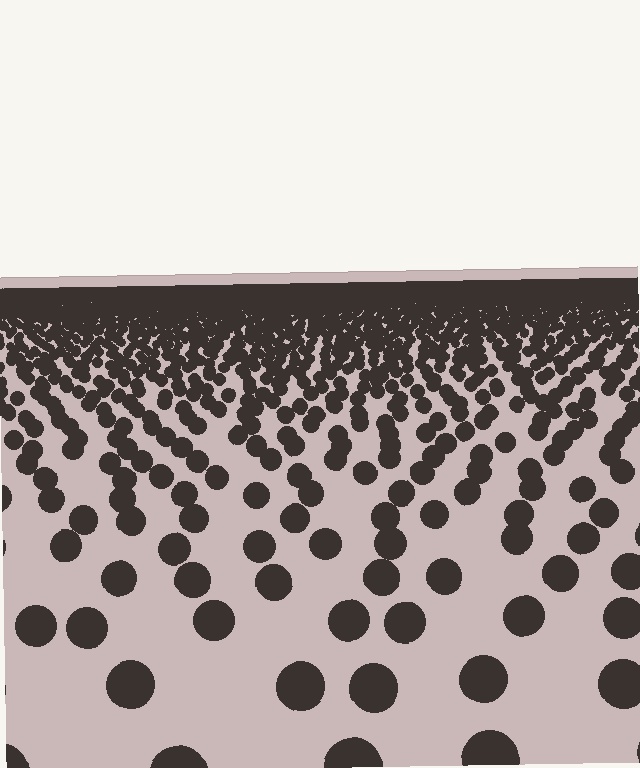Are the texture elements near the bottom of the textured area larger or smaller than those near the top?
Larger. Near the bottom, elements are closer to the viewer and appear at a bigger on-screen size.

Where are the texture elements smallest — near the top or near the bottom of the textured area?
Near the top.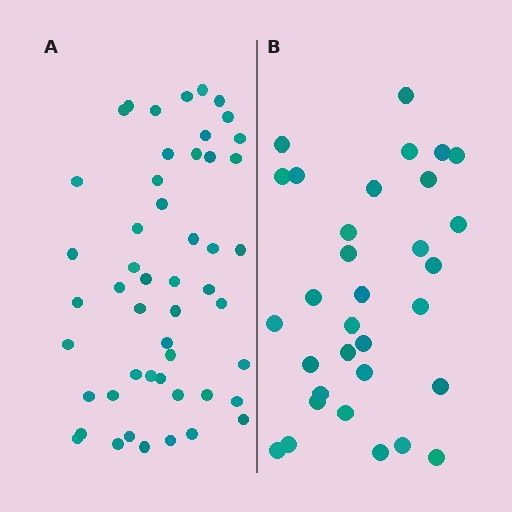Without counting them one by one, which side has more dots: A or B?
Region A (the left region) has more dots.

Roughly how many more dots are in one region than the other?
Region A has approximately 20 more dots than region B.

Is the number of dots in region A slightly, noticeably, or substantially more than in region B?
Region A has substantially more. The ratio is roughly 1.6 to 1.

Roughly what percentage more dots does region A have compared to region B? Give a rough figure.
About 55% more.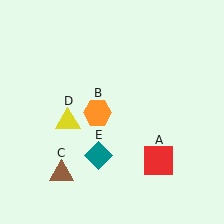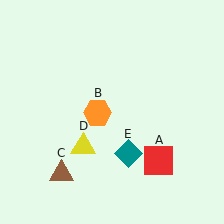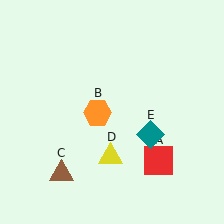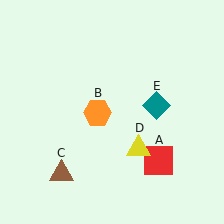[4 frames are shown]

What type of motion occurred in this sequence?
The yellow triangle (object D), teal diamond (object E) rotated counterclockwise around the center of the scene.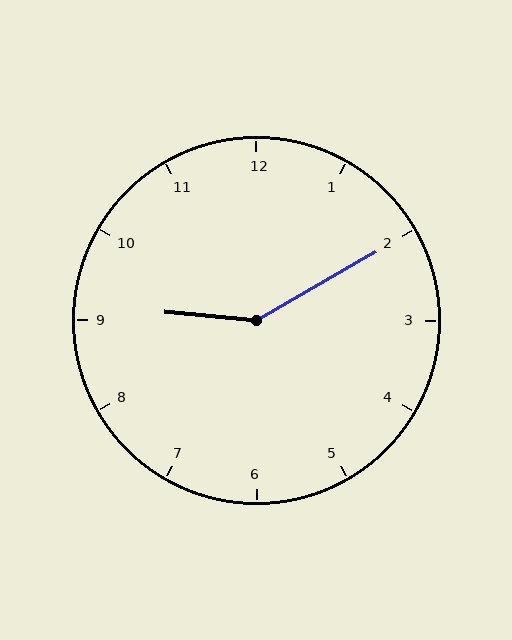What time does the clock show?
9:10.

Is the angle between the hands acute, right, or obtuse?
It is obtuse.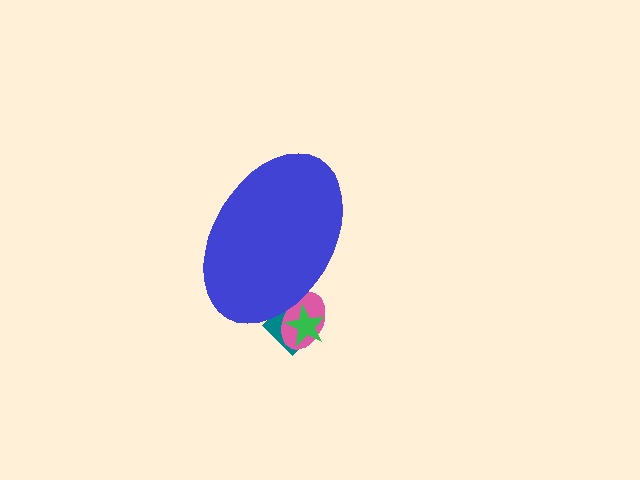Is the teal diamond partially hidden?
Yes, the teal diamond is partially hidden behind the blue ellipse.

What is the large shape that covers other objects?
A blue ellipse.